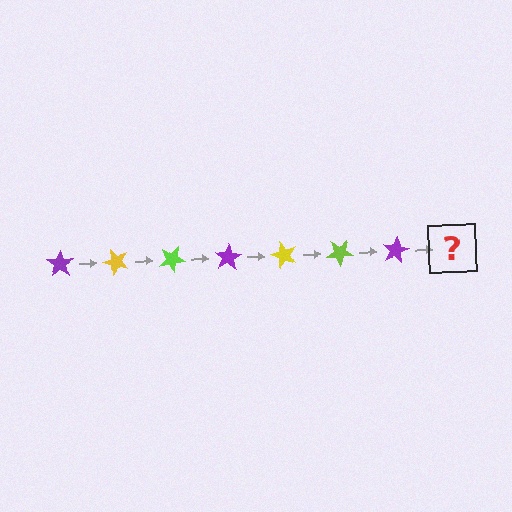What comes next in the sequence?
The next element should be a yellow star, rotated 350 degrees from the start.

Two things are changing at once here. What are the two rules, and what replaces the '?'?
The two rules are that it rotates 50 degrees each step and the color cycles through purple, yellow, and lime. The '?' should be a yellow star, rotated 350 degrees from the start.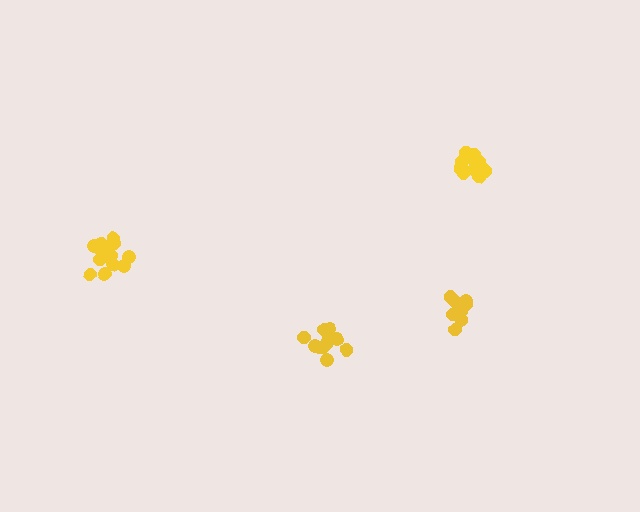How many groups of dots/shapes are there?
There are 4 groups.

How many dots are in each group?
Group 1: 13 dots, Group 2: 11 dots, Group 3: 11 dots, Group 4: 17 dots (52 total).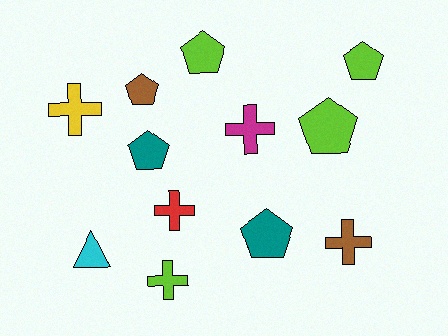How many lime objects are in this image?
There are 4 lime objects.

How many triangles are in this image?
There is 1 triangle.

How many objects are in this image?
There are 12 objects.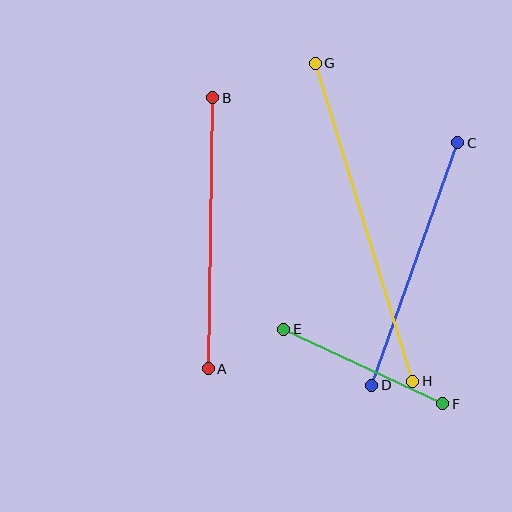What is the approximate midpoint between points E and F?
The midpoint is at approximately (363, 366) pixels.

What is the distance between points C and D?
The distance is approximately 257 pixels.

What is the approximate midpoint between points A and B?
The midpoint is at approximately (210, 233) pixels.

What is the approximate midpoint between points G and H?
The midpoint is at approximately (364, 222) pixels.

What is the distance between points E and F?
The distance is approximately 176 pixels.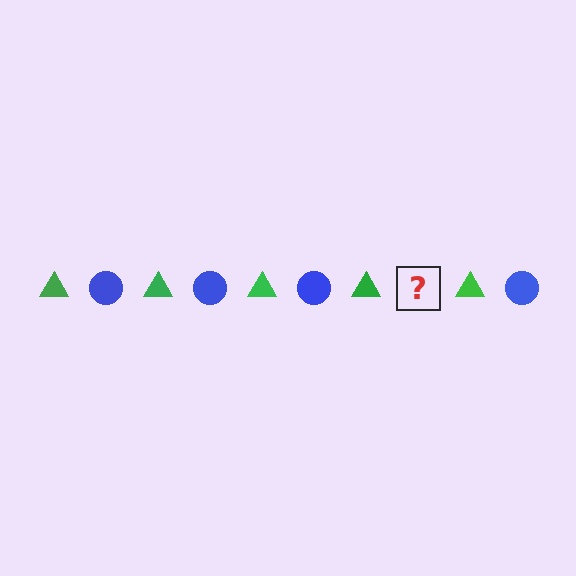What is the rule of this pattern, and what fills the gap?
The rule is that the pattern alternates between green triangle and blue circle. The gap should be filled with a blue circle.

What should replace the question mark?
The question mark should be replaced with a blue circle.